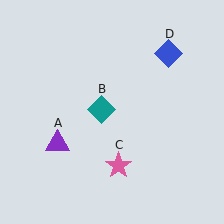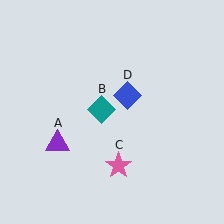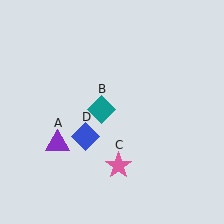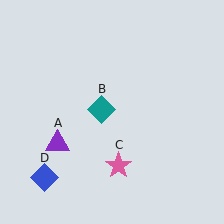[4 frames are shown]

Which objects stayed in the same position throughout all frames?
Purple triangle (object A) and teal diamond (object B) and pink star (object C) remained stationary.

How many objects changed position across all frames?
1 object changed position: blue diamond (object D).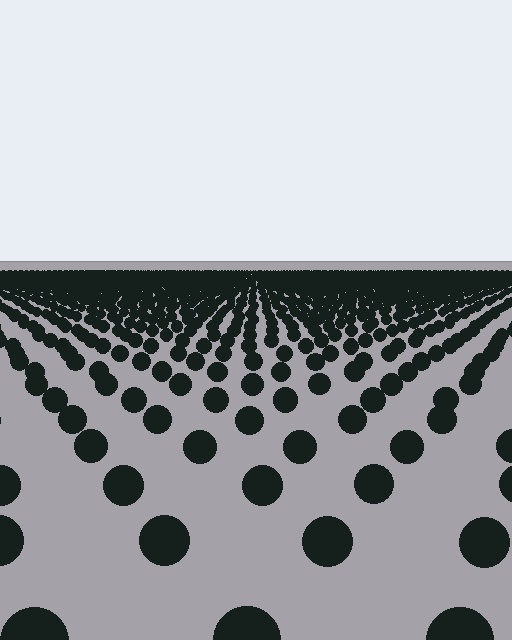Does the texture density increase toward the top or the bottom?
Density increases toward the top.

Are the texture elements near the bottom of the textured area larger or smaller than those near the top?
Larger. Near the bottom, elements are closer to the viewer and appear at a bigger on-screen size.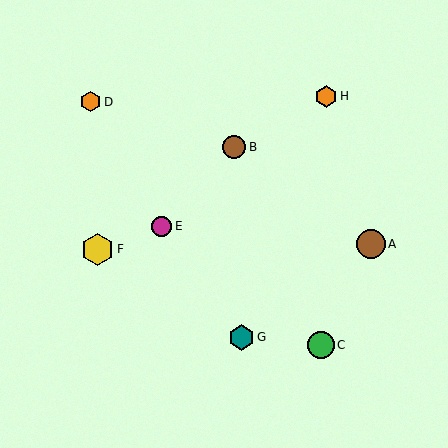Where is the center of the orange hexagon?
The center of the orange hexagon is at (326, 96).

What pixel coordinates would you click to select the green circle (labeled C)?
Click at (321, 345) to select the green circle C.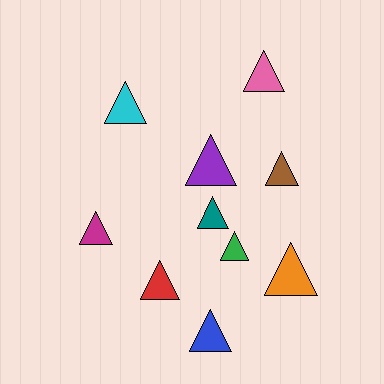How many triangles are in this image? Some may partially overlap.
There are 10 triangles.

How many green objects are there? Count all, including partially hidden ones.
There is 1 green object.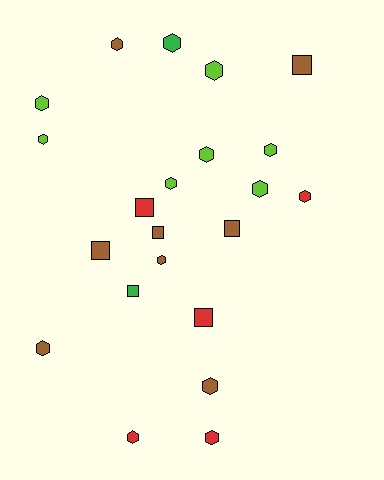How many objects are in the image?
There are 22 objects.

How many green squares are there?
There is 1 green square.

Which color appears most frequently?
Brown, with 8 objects.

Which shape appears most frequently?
Hexagon, with 15 objects.